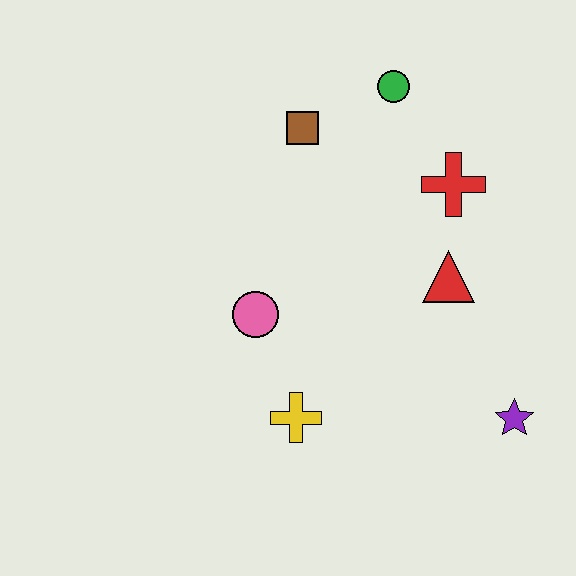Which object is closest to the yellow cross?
The pink circle is closest to the yellow cross.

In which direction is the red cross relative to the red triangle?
The red cross is above the red triangle.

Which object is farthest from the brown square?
The purple star is farthest from the brown square.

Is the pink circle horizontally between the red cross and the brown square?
No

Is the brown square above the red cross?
Yes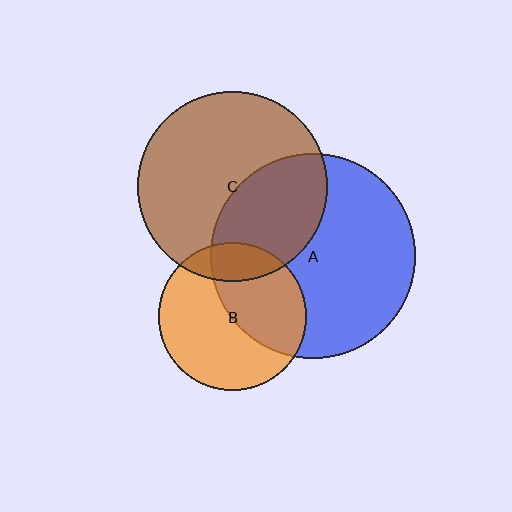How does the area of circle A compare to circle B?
Approximately 1.9 times.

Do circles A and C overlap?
Yes.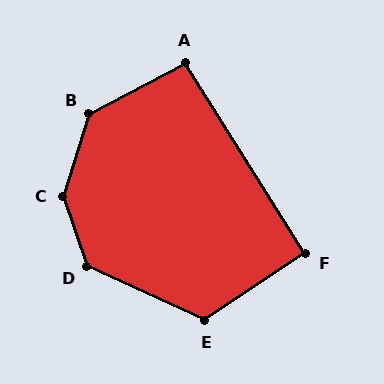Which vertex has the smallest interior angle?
F, at approximately 91 degrees.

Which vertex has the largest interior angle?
C, at approximately 144 degrees.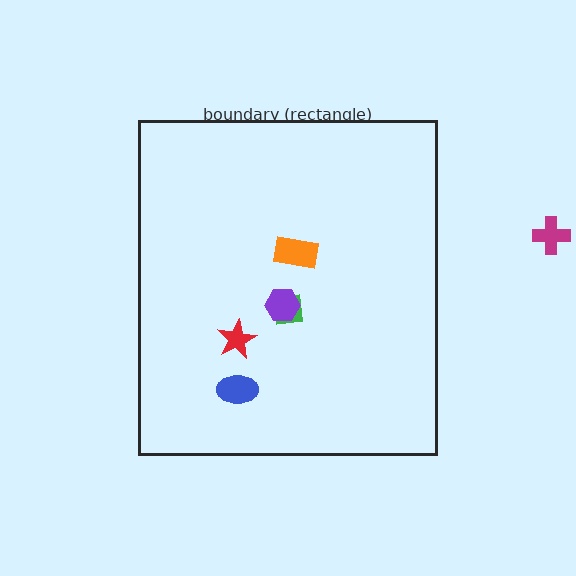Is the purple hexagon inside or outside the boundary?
Inside.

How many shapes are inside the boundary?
5 inside, 1 outside.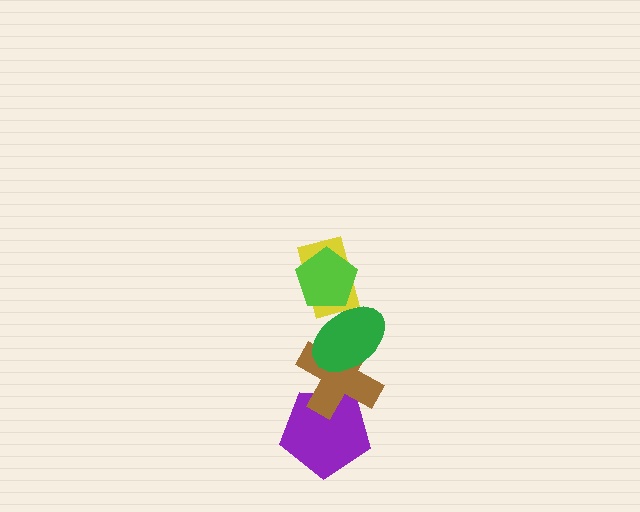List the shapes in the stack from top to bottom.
From top to bottom: the lime pentagon, the yellow rectangle, the green ellipse, the brown cross, the purple pentagon.